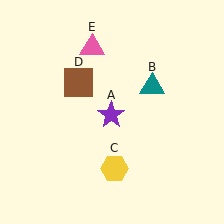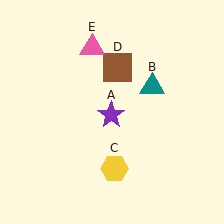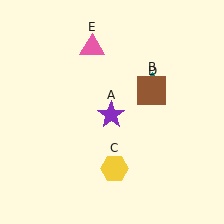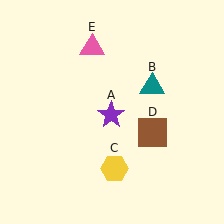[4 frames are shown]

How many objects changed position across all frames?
1 object changed position: brown square (object D).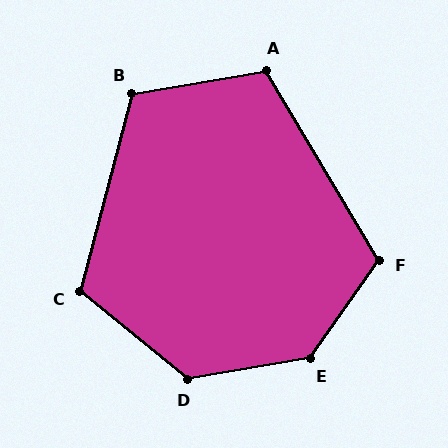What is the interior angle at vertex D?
Approximately 131 degrees (obtuse).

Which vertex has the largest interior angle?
E, at approximately 135 degrees.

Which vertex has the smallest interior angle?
A, at approximately 111 degrees.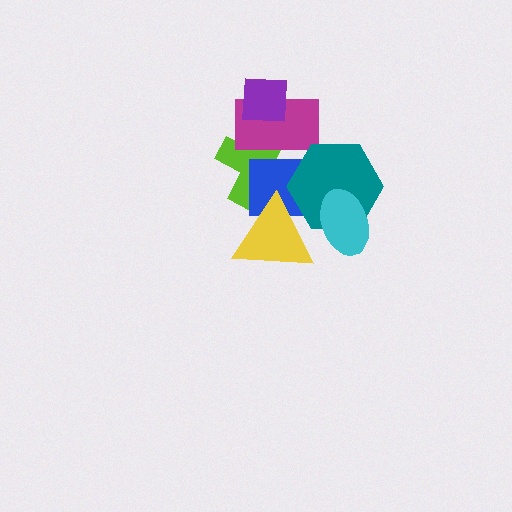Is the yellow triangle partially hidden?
No, no other shape covers it.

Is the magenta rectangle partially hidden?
Yes, it is partially covered by another shape.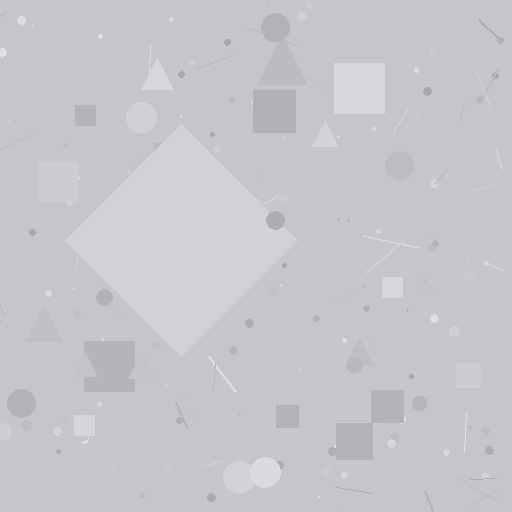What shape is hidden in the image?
A diamond is hidden in the image.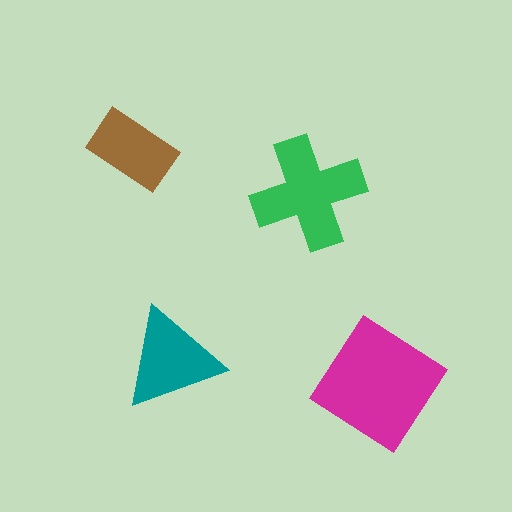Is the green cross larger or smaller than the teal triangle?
Larger.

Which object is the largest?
The magenta diamond.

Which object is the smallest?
The brown rectangle.